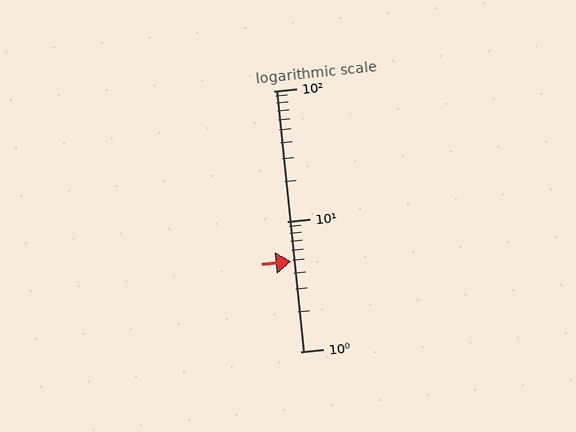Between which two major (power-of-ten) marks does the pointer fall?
The pointer is between 1 and 10.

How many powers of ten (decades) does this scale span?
The scale spans 2 decades, from 1 to 100.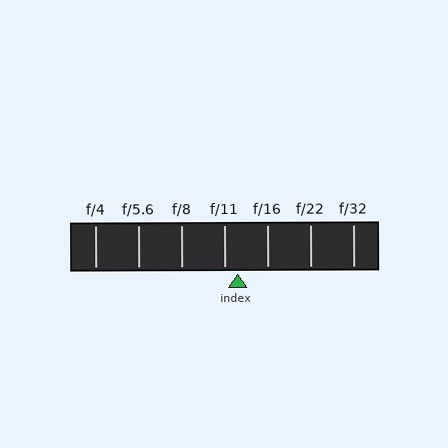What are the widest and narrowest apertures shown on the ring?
The widest aperture shown is f/4 and the narrowest is f/32.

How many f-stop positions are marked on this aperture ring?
There are 7 f-stop positions marked.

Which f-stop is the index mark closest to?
The index mark is closest to f/11.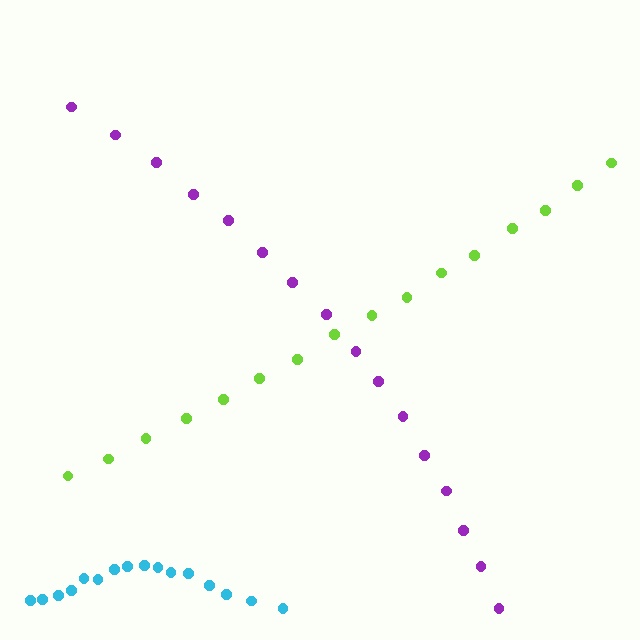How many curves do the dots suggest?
There are 3 distinct paths.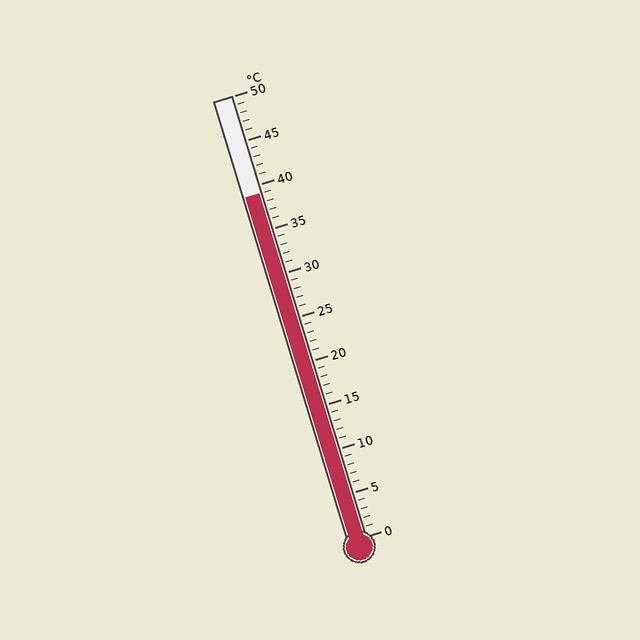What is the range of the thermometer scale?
The thermometer scale ranges from 0°C to 50°C.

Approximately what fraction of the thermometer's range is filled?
The thermometer is filled to approximately 80% of its range.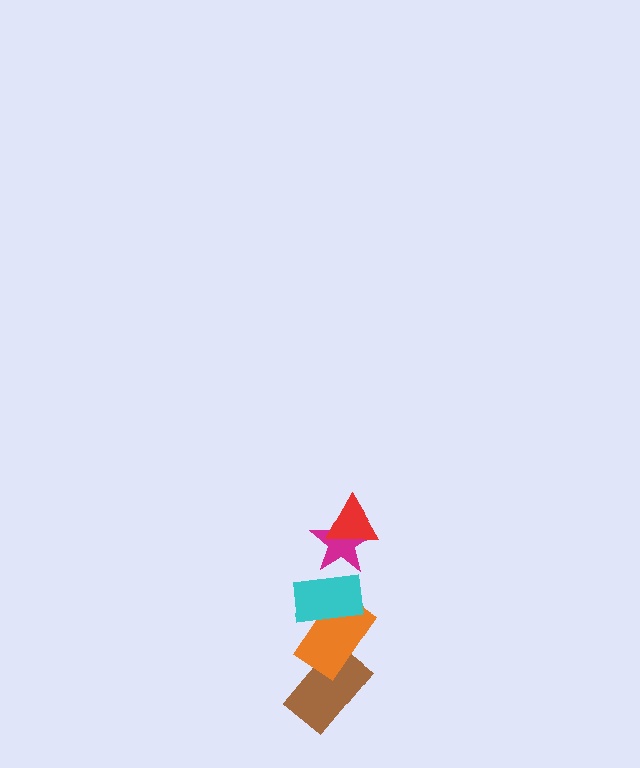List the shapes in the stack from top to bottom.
From top to bottom: the red triangle, the magenta star, the cyan rectangle, the orange rectangle, the brown rectangle.